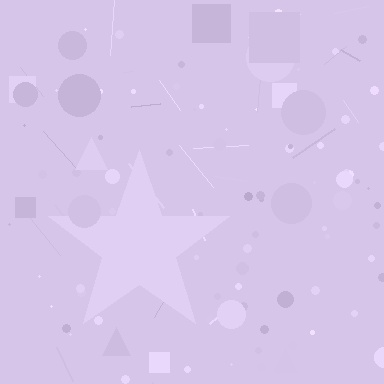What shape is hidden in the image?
A star is hidden in the image.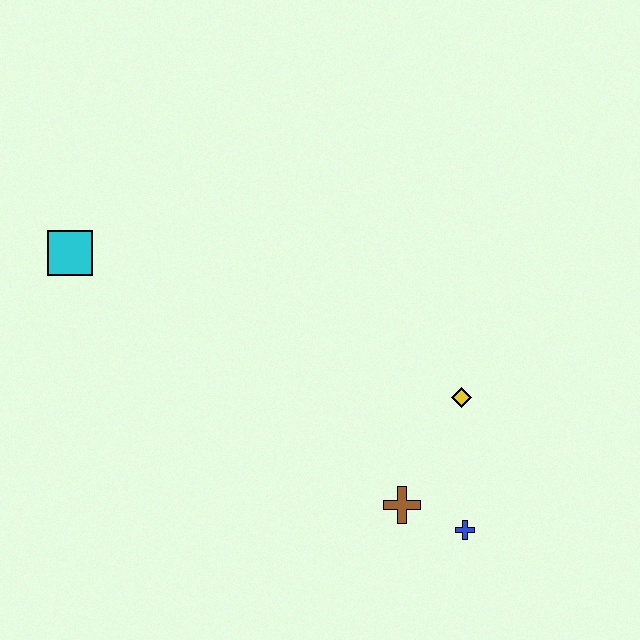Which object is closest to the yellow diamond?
The brown cross is closest to the yellow diamond.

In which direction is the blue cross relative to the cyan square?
The blue cross is to the right of the cyan square.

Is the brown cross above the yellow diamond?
No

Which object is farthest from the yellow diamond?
The cyan square is farthest from the yellow diamond.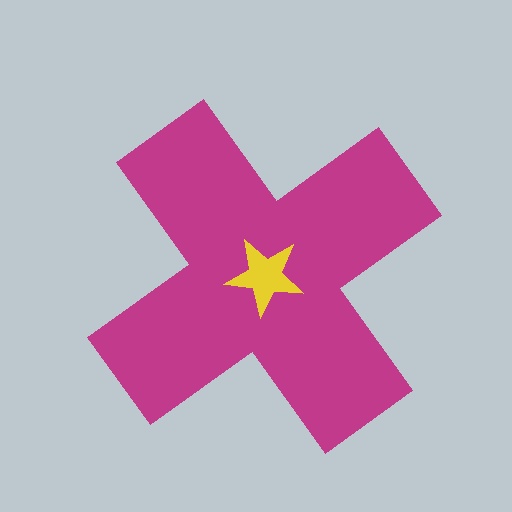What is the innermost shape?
The yellow star.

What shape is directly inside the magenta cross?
The yellow star.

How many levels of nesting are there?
2.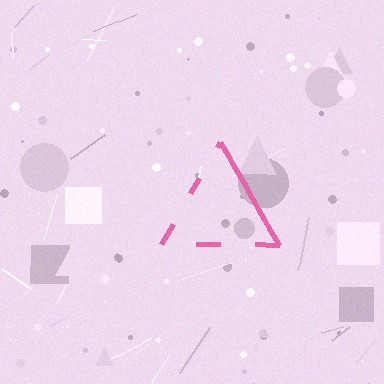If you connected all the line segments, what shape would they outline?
They would outline a triangle.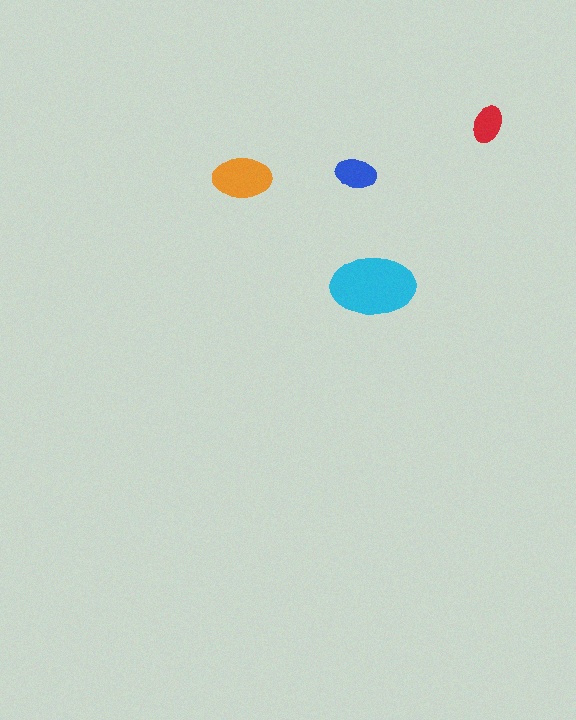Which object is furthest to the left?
The orange ellipse is leftmost.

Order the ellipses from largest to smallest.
the cyan one, the orange one, the blue one, the red one.